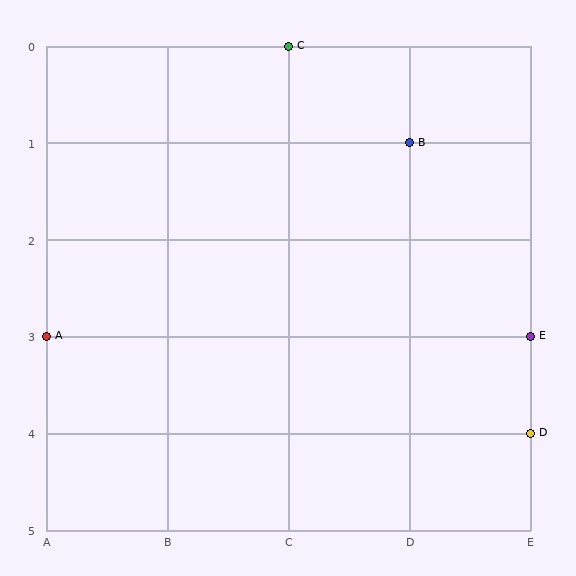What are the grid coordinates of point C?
Point C is at grid coordinates (C, 0).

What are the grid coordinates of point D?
Point D is at grid coordinates (E, 4).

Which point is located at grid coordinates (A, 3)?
Point A is at (A, 3).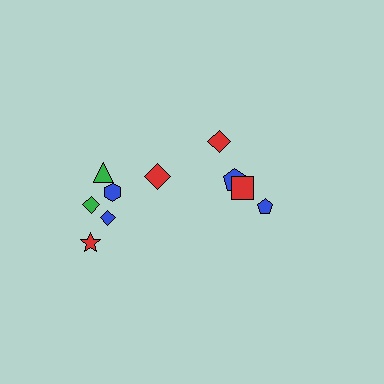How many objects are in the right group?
There are 4 objects.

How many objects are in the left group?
There are 6 objects.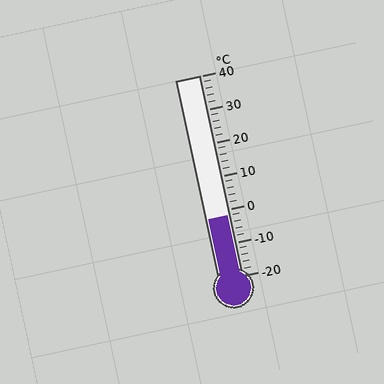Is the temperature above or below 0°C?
The temperature is below 0°C.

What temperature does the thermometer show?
The thermometer shows approximately -2°C.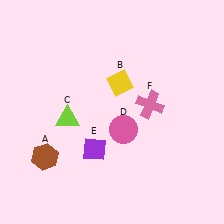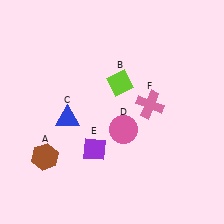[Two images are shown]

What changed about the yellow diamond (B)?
In Image 1, B is yellow. In Image 2, it changed to lime.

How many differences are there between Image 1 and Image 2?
There are 2 differences between the two images.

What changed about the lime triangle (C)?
In Image 1, C is lime. In Image 2, it changed to blue.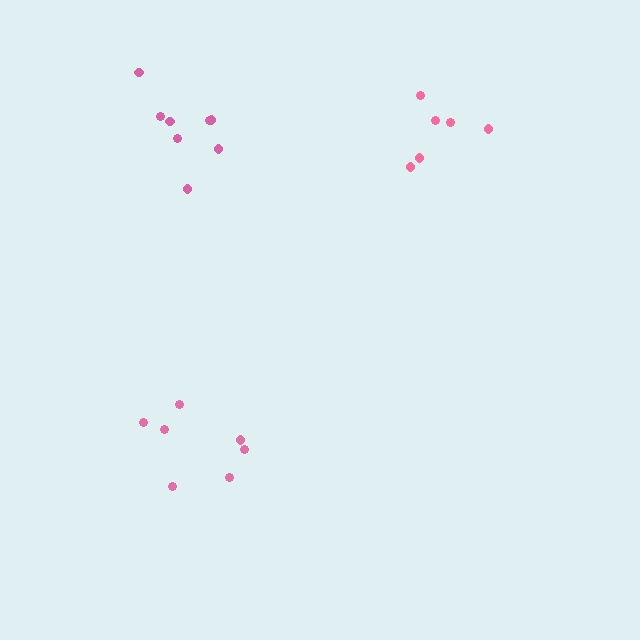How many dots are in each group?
Group 1: 7 dots, Group 2: 6 dots, Group 3: 8 dots (21 total).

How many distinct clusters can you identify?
There are 3 distinct clusters.